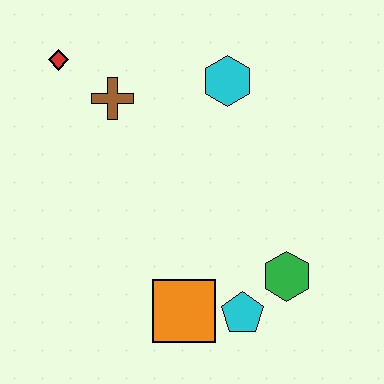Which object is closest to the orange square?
The cyan pentagon is closest to the orange square.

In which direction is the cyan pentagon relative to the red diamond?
The cyan pentagon is below the red diamond.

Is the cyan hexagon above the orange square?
Yes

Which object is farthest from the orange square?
The red diamond is farthest from the orange square.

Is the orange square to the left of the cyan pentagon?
Yes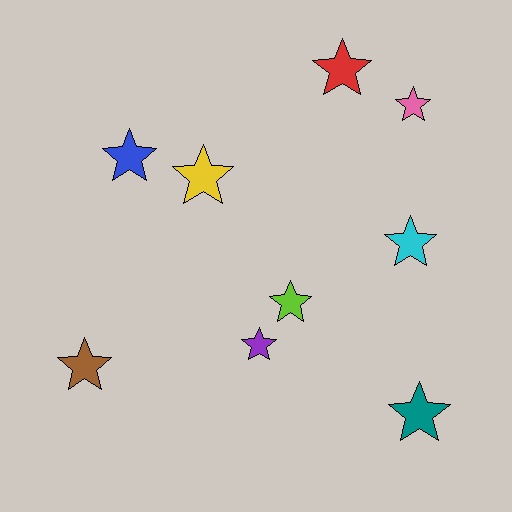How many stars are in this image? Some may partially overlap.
There are 9 stars.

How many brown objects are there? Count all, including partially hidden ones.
There is 1 brown object.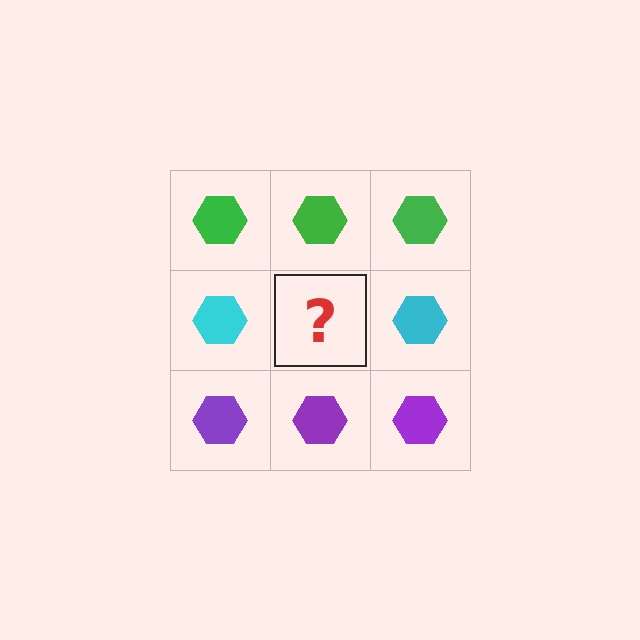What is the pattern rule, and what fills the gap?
The rule is that each row has a consistent color. The gap should be filled with a cyan hexagon.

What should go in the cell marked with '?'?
The missing cell should contain a cyan hexagon.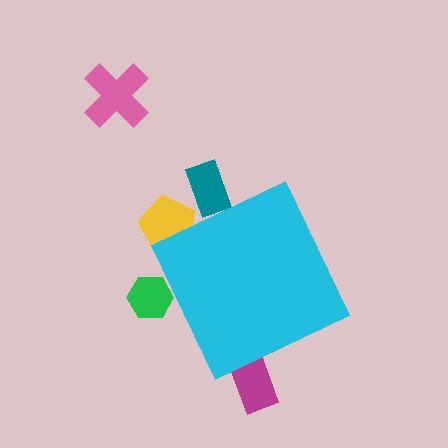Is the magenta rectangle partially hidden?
Yes, the magenta rectangle is partially hidden behind the cyan diamond.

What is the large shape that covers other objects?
A cyan diamond.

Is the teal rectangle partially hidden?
Yes, the teal rectangle is partially hidden behind the cyan diamond.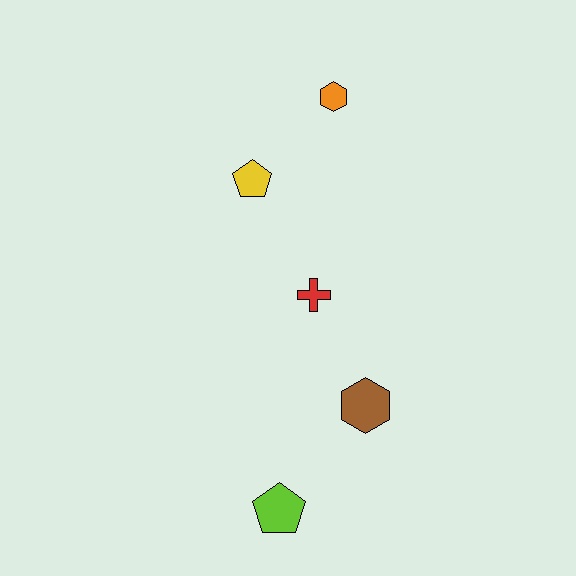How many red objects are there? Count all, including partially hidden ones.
There is 1 red object.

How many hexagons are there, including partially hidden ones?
There are 2 hexagons.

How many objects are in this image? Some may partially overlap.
There are 5 objects.